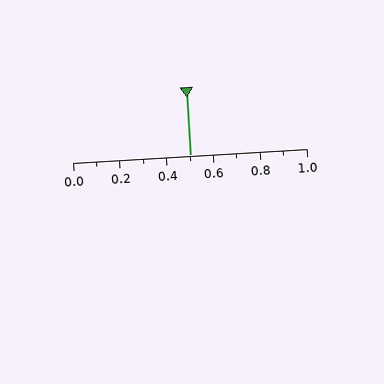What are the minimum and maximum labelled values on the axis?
The axis runs from 0.0 to 1.0.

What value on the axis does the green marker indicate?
The marker indicates approximately 0.5.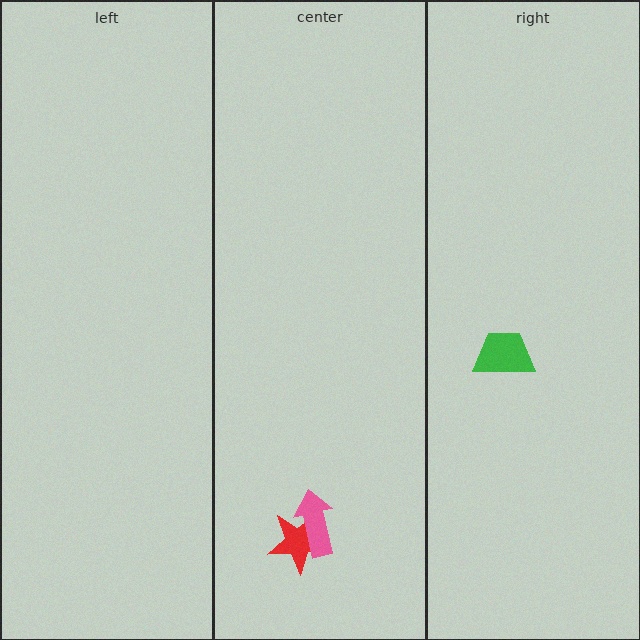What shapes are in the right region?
The green trapezoid.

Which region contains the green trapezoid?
The right region.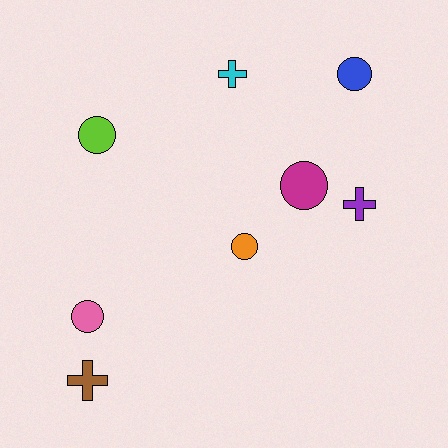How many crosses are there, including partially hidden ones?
There are 3 crosses.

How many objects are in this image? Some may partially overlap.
There are 8 objects.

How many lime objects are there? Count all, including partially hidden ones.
There is 1 lime object.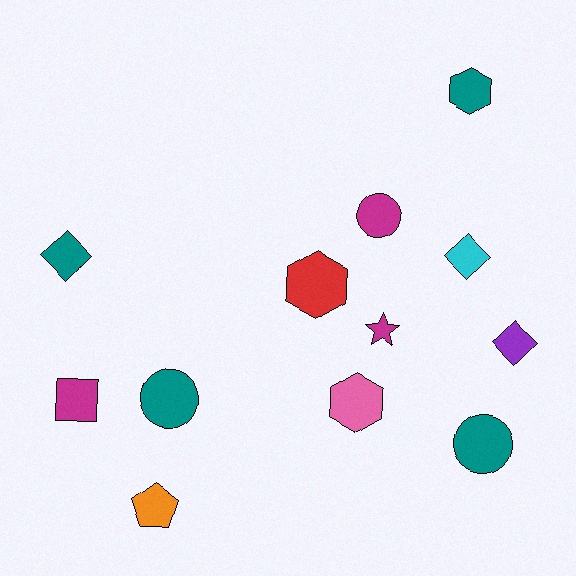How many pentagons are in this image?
There is 1 pentagon.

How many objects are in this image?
There are 12 objects.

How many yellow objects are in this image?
There are no yellow objects.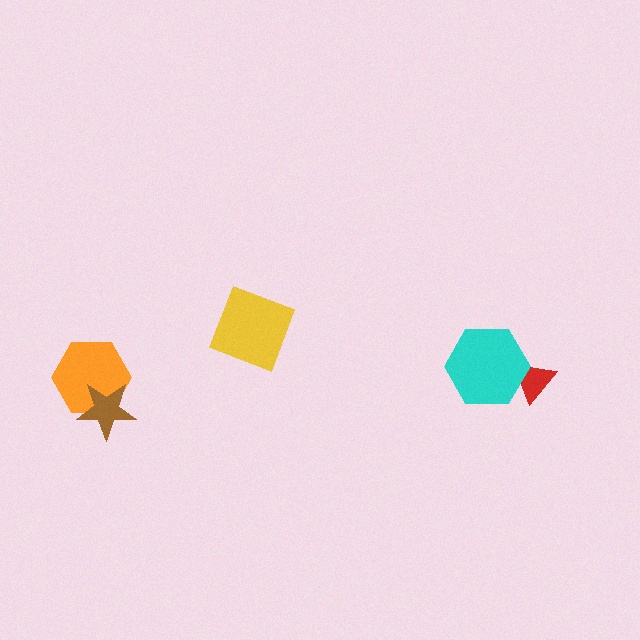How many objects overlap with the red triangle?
1 object overlaps with the red triangle.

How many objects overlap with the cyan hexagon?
1 object overlaps with the cyan hexagon.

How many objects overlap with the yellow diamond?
0 objects overlap with the yellow diamond.